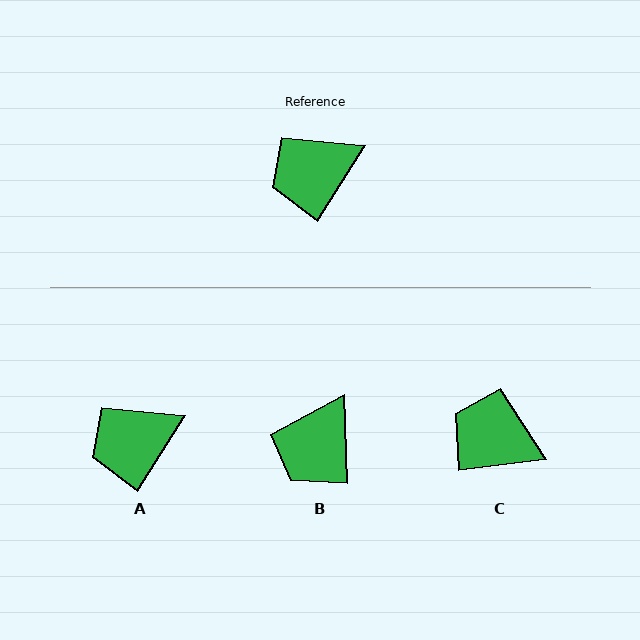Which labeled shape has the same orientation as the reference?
A.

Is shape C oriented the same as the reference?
No, it is off by about 51 degrees.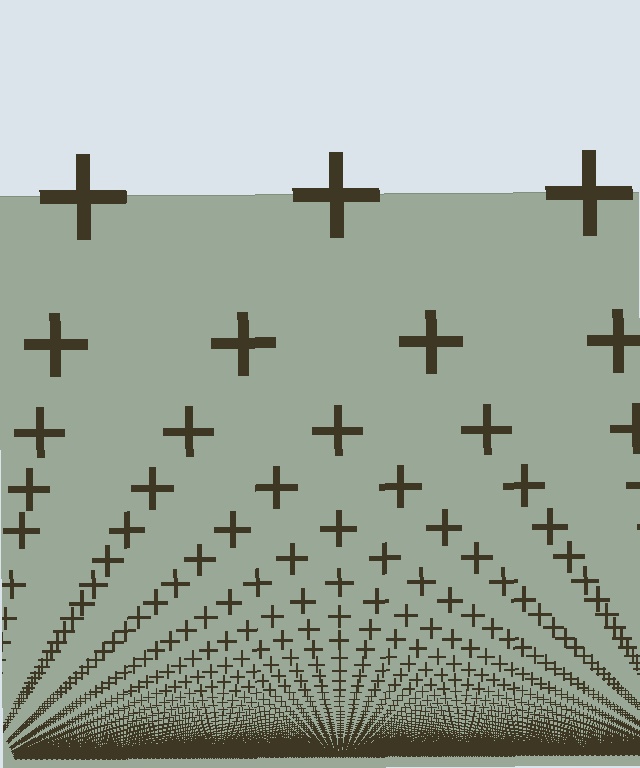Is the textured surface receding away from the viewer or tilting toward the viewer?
The surface appears to tilt toward the viewer. Texture elements get larger and sparser toward the top.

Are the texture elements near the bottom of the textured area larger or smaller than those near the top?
Smaller. The gradient is inverted — elements near the bottom are smaller and denser.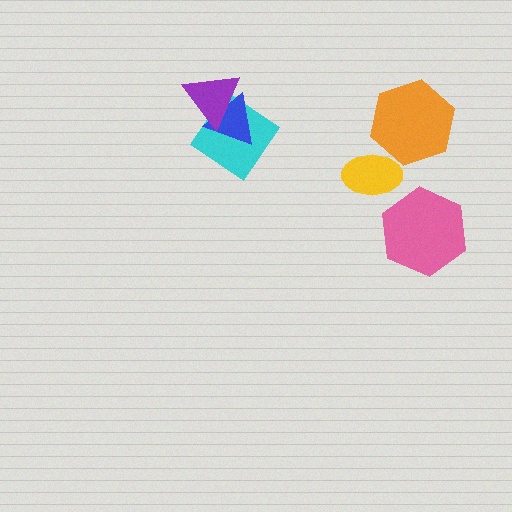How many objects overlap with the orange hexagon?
1 object overlaps with the orange hexagon.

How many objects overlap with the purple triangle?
2 objects overlap with the purple triangle.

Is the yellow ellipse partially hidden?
Yes, it is partially covered by another shape.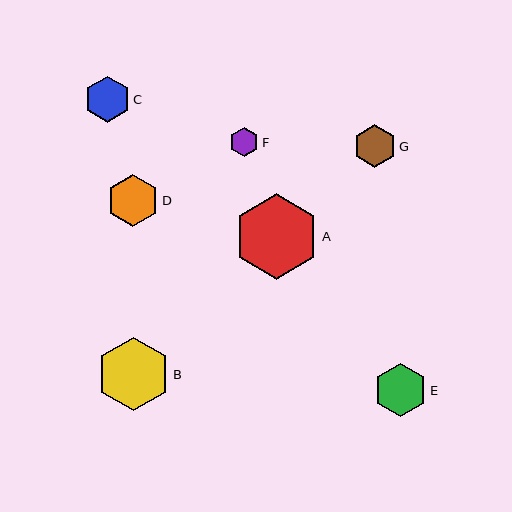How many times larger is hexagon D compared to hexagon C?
Hexagon D is approximately 1.1 times the size of hexagon C.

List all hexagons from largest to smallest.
From largest to smallest: A, B, E, D, C, G, F.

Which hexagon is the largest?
Hexagon A is the largest with a size of approximately 85 pixels.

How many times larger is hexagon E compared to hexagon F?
Hexagon E is approximately 1.8 times the size of hexagon F.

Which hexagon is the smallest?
Hexagon F is the smallest with a size of approximately 29 pixels.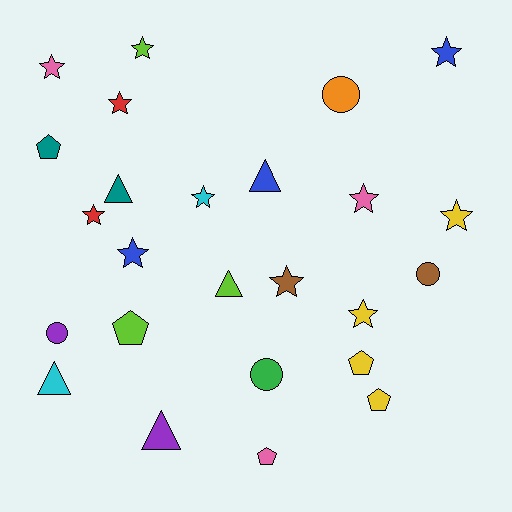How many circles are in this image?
There are 4 circles.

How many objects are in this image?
There are 25 objects.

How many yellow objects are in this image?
There are 4 yellow objects.